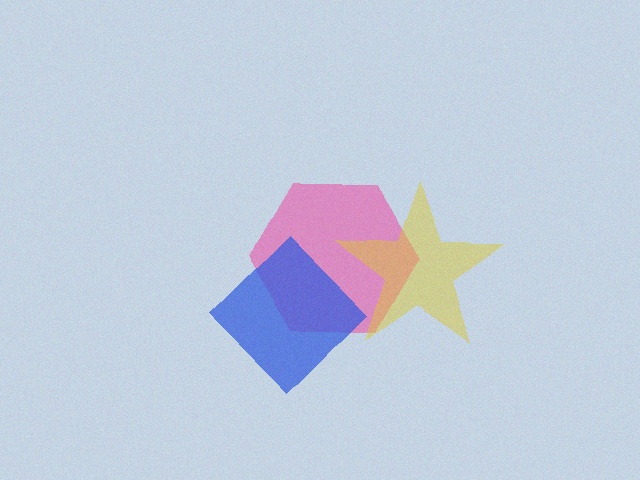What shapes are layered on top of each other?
The layered shapes are: a pink hexagon, a blue diamond, a yellow star.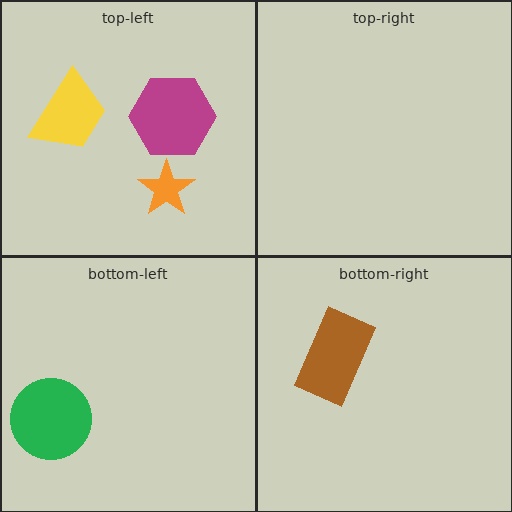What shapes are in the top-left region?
The magenta hexagon, the yellow trapezoid, the orange star.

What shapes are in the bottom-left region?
The green circle.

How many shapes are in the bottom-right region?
1.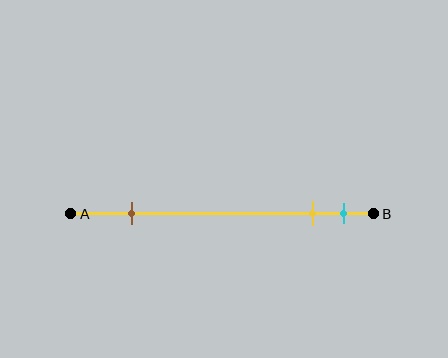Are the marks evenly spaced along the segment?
No, the marks are not evenly spaced.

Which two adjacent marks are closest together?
The yellow and cyan marks are the closest adjacent pair.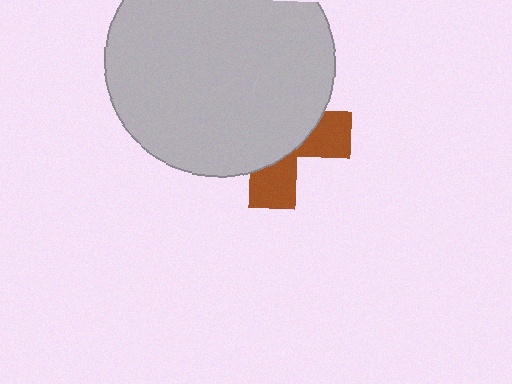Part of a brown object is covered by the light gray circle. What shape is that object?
It is a cross.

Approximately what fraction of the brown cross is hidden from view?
Roughly 67% of the brown cross is hidden behind the light gray circle.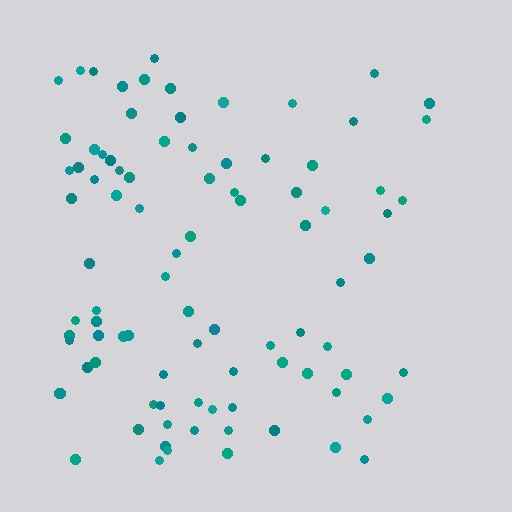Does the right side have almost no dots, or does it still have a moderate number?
Still a moderate number, just noticeably fewer than the left.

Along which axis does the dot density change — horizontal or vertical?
Horizontal.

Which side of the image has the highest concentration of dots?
The left.